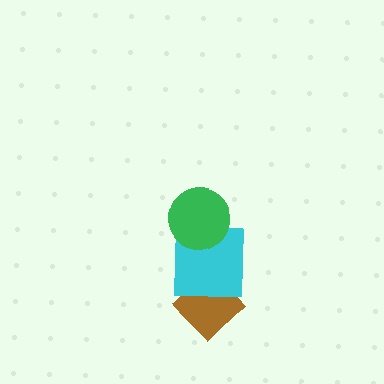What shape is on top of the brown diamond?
The cyan square is on top of the brown diamond.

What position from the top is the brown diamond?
The brown diamond is 3rd from the top.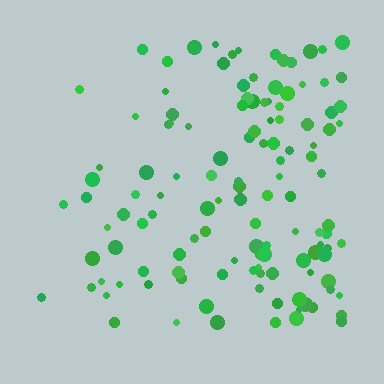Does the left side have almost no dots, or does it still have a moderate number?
Still a moderate number, just noticeably fewer than the right.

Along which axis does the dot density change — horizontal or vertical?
Horizontal.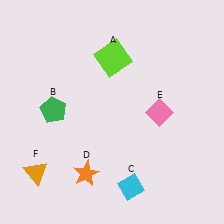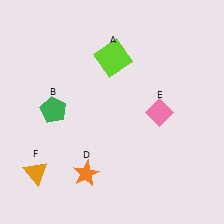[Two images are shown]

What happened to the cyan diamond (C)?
The cyan diamond (C) was removed in Image 2. It was in the bottom-right area of Image 1.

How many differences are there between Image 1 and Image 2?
There is 1 difference between the two images.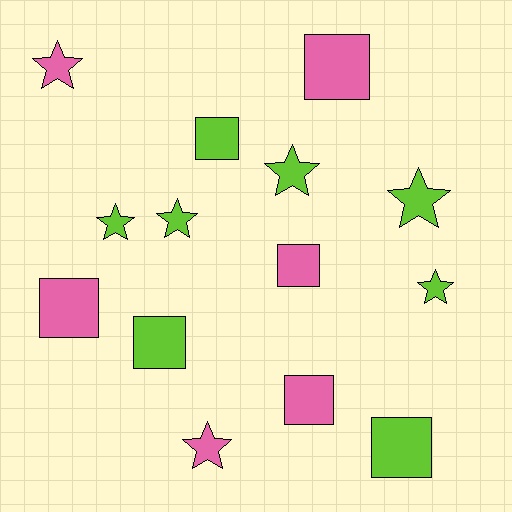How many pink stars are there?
There are 2 pink stars.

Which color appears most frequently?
Lime, with 8 objects.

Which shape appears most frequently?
Star, with 7 objects.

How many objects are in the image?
There are 14 objects.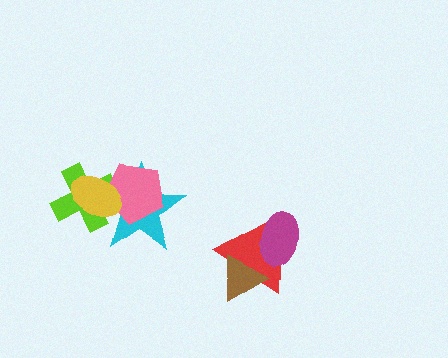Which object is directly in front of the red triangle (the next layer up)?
The magenta ellipse is directly in front of the red triangle.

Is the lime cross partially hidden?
Yes, it is partially covered by another shape.